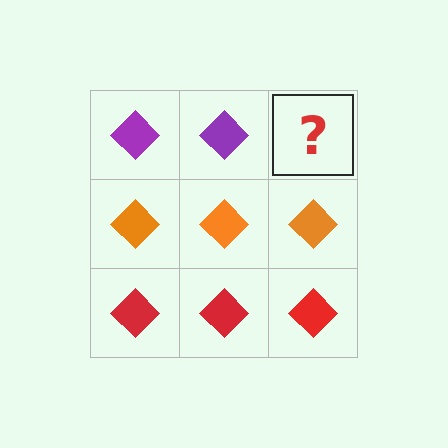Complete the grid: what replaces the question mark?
The question mark should be replaced with a purple diamond.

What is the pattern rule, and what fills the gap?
The rule is that each row has a consistent color. The gap should be filled with a purple diamond.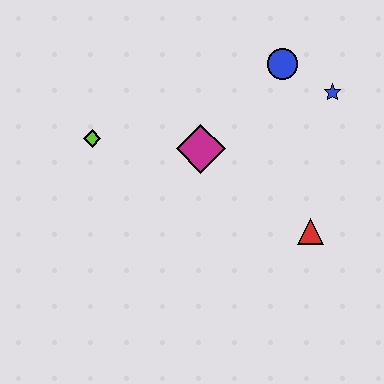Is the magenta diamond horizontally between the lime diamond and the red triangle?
Yes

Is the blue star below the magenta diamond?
No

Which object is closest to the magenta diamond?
The lime diamond is closest to the magenta diamond.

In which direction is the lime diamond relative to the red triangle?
The lime diamond is to the left of the red triangle.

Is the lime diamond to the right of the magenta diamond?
No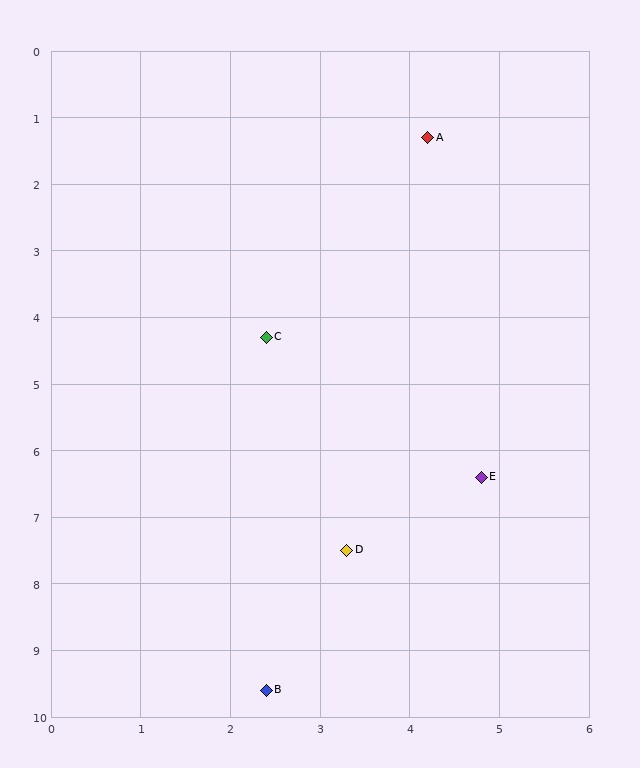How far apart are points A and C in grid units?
Points A and C are about 3.5 grid units apart.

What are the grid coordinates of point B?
Point B is at approximately (2.4, 9.6).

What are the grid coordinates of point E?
Point E is at approximately (4.8, 6.4).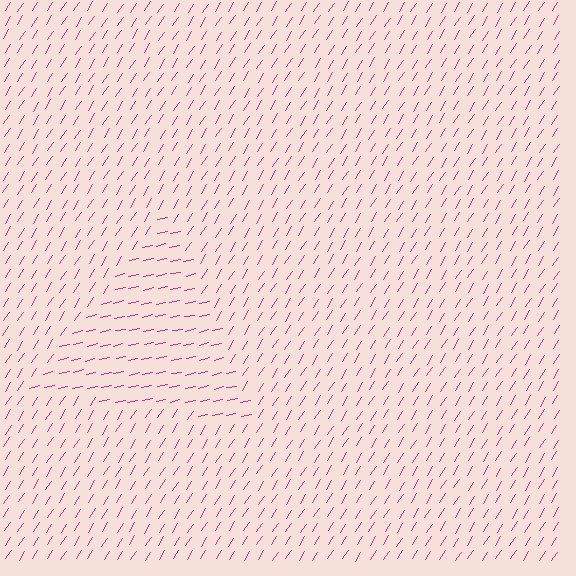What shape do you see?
I see a triangle.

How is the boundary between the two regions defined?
The boundary is defined purely by a change in line orientation (approximately 45 degrees difference). All lines are the same color and thickness.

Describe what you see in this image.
The image is filled with small magenta line segments. A triangle region in the image has lines oriented differently from the surrounding lines, creating a visible texture boundary.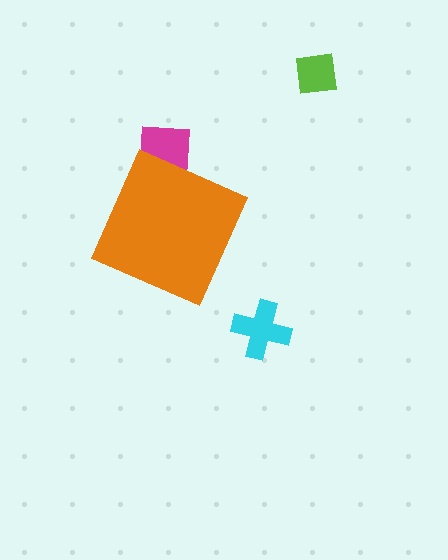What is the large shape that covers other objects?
An orange diamond.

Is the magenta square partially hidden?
Yes, the magenta square is partially hidden behind the orange diamond.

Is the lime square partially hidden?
No, the lime square is fully visible.